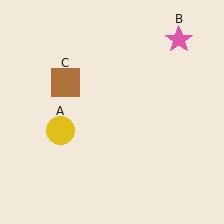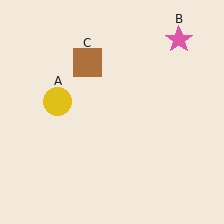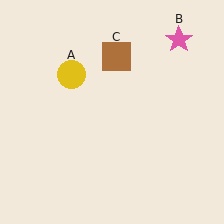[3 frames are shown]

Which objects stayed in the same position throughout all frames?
Pink star (object B) remained stationary.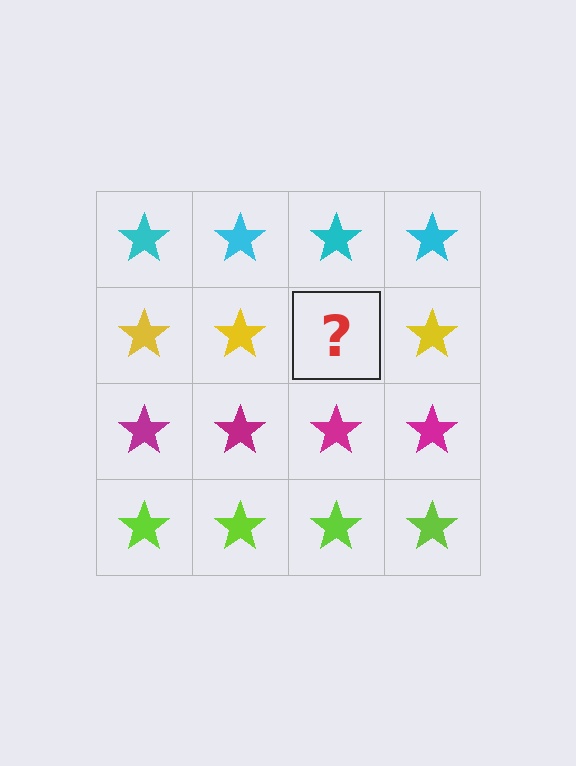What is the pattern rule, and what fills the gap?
The rule is that each row has a consistent color. The gap should be filled with a yellow star.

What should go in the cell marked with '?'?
The missing cell should contain a yellow star.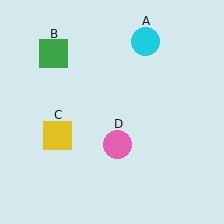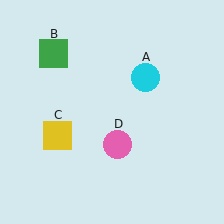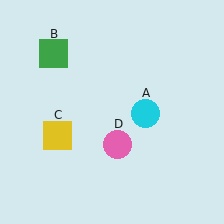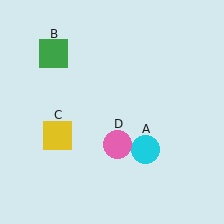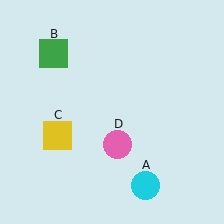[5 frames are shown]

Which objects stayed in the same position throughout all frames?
Green square (object B) and yellow square (object C) and pink circle (object D) remained stationary.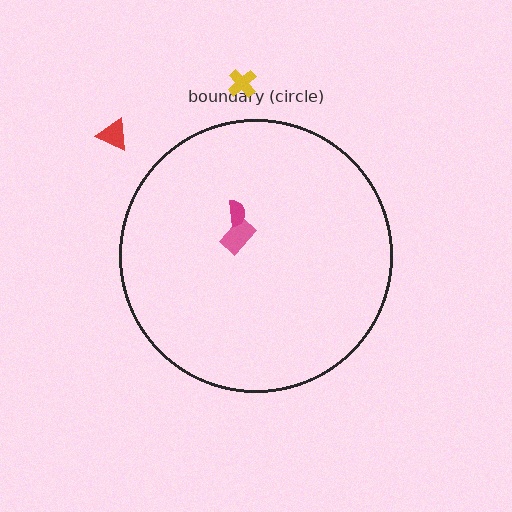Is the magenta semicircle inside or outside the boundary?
Inside.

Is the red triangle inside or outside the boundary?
Outside.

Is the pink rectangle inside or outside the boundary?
Inside.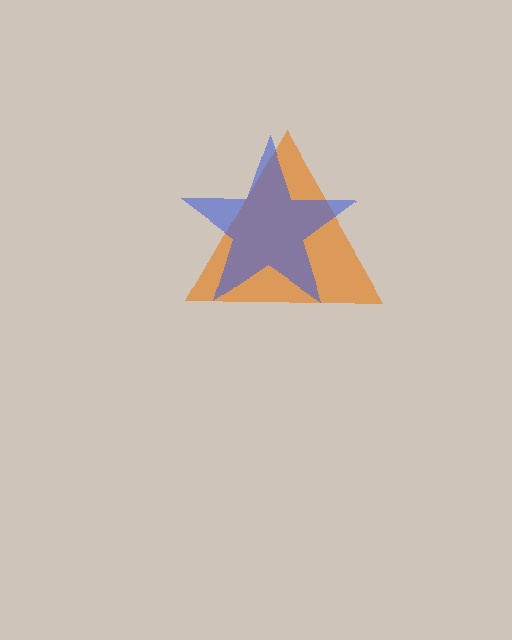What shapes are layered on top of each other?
The layered shapes are: an orange triangle, a blue star.